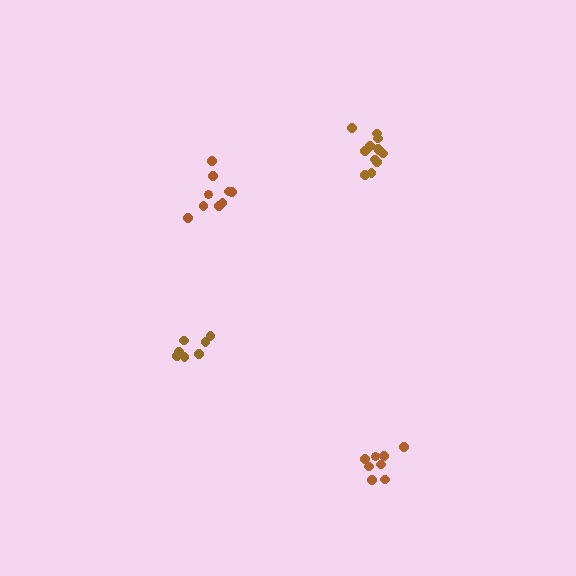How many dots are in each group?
Group 1: 9 dots, Group 2: 8 dots, Group 3: 7 dots, Group 4: 13 dots (37 total).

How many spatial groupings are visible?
There are 4 spatial groupings.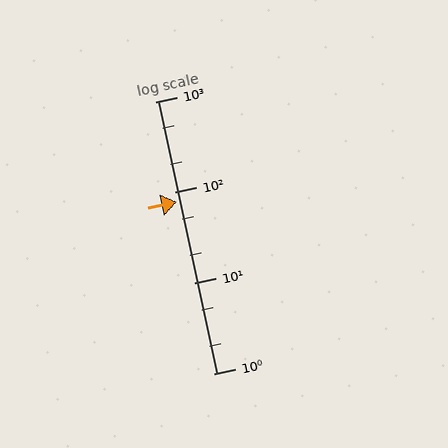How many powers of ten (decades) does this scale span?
The scale spans 3 decades, from 1 to 1000.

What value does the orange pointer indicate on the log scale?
The pointer indicates approximately 78.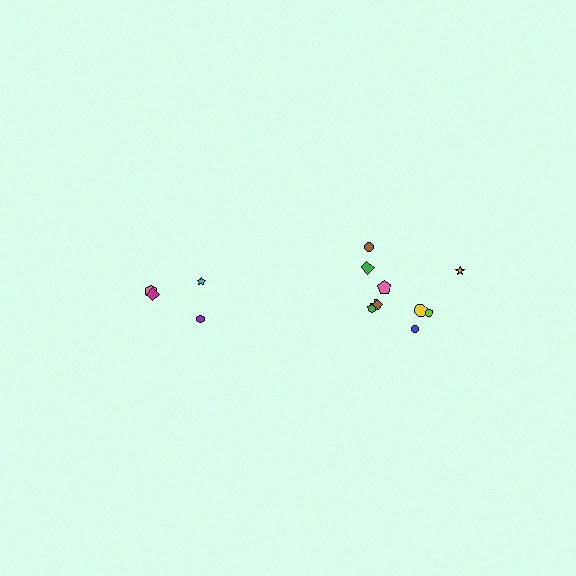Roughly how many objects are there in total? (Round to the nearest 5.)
Roughly 15 objects in total.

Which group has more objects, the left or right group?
The right group.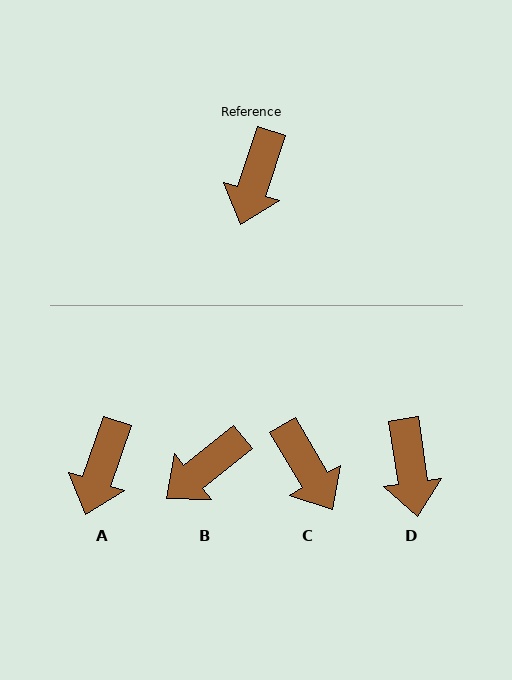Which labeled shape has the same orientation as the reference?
A.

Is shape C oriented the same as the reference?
No, it is off by about 49 degrees.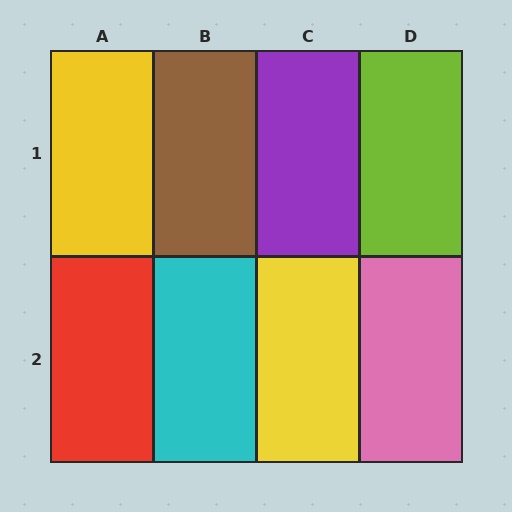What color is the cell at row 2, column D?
Pink.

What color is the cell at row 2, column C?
Yellow.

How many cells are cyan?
1 cell is cyan.